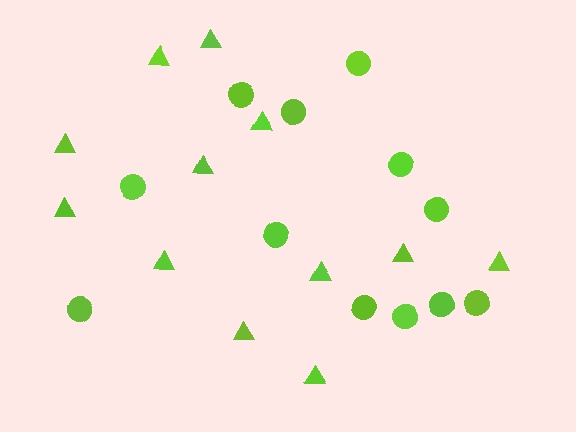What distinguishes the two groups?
There are 2 groups: one group of triangles (12) and one group of circles (12).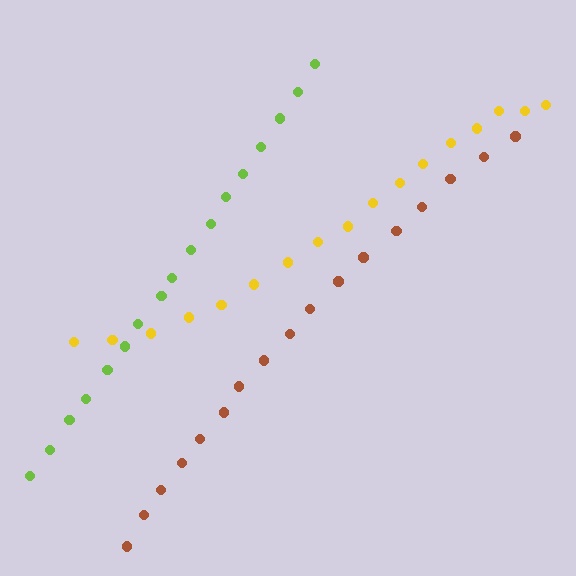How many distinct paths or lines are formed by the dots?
There are 3 distinct paths.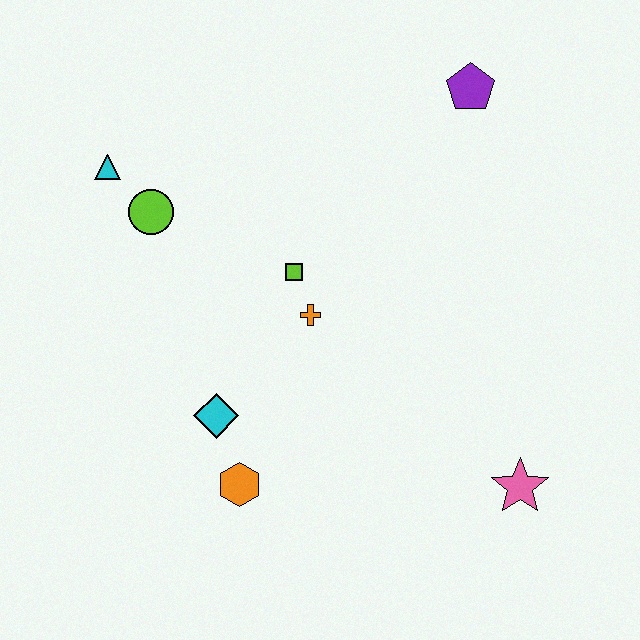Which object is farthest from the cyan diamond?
The purple pentagon is farthest from the cyan diamond.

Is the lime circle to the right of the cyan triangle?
Yes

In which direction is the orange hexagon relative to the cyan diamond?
The orange hexagon is below the cyan diamond.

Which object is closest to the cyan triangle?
The lime circle is closest to the cyan triangle.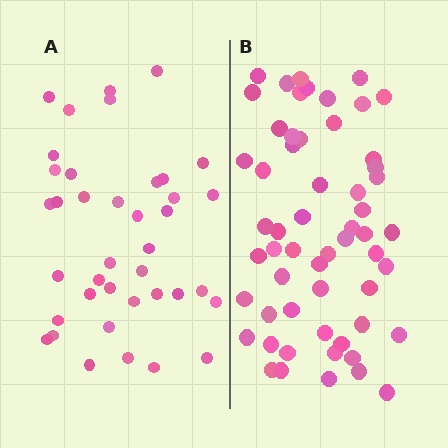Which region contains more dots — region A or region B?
Region B (the right region) has more dots.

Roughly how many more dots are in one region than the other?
Region B has approximately 20 more dots than region A.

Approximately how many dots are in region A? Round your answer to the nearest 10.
About 40 dots. (The exact count is 39, which rounds to 40.)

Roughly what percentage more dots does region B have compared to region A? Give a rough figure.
About 45% more.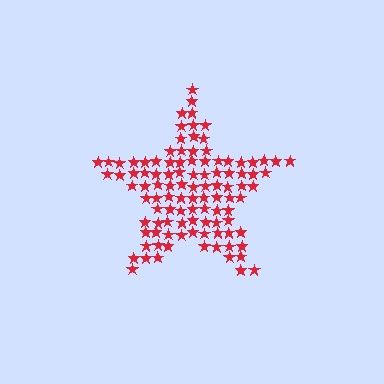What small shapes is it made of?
It is made of small stars.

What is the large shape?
The large shape is a star.